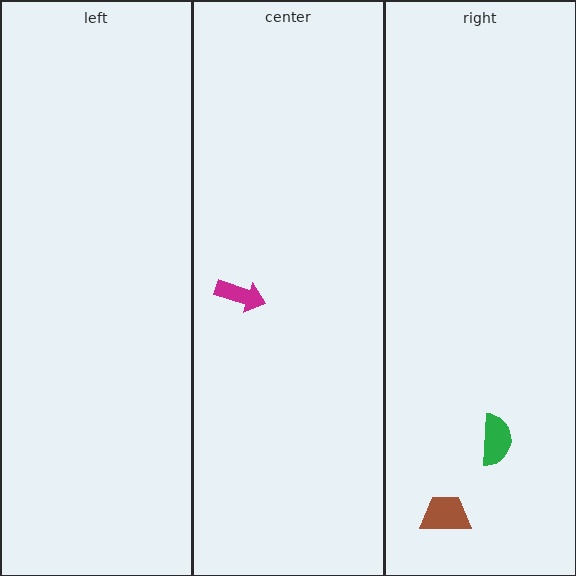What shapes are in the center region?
The magenta arrow.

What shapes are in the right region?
The brown trapezoid, the green semicircle.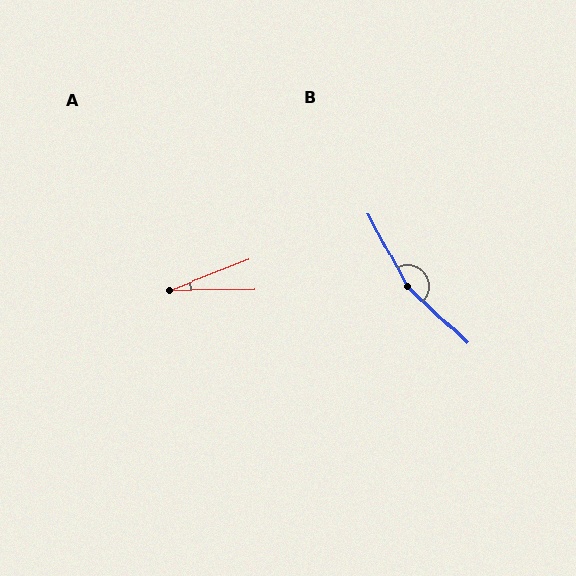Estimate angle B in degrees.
Approximately 162 degrees.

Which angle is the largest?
B, at approximately 162 degrees.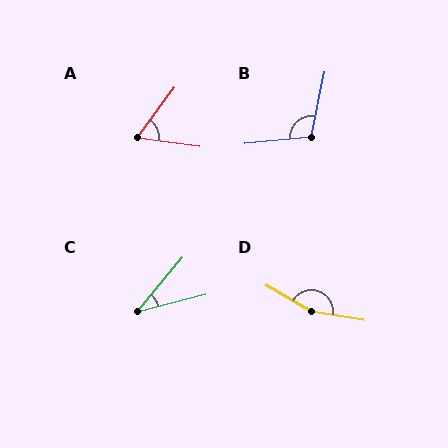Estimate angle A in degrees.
Approximately 62 degrees.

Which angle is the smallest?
C, at approximately 36 degrees.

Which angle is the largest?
D, at approximately 159 degrees.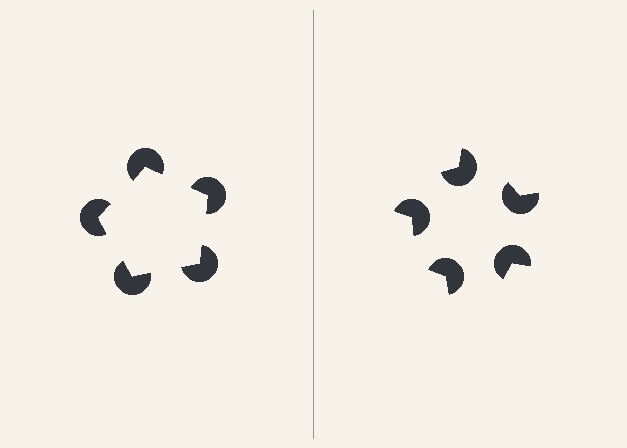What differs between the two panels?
The pac-man discs are positioned identically on both sides; only the wedge orientations differ. On the left they align to a pentagon; on the right they are misaligned.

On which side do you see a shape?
An illusory pentagon appears on the left side. On the right side the wedge cuts are rotated, so no coherent shape forms.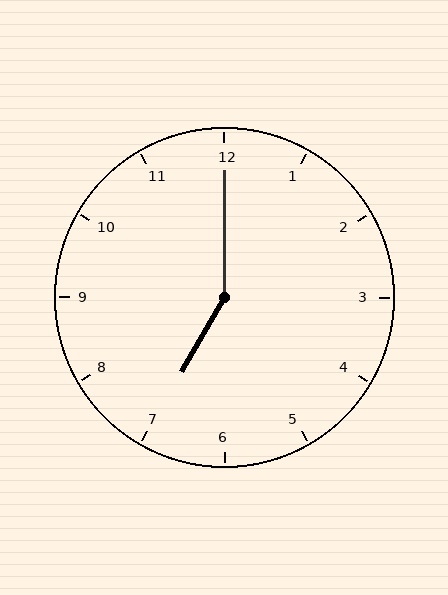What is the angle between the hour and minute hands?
Approximately 150 degrees.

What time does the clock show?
7:00.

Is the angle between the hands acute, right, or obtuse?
It is obtuse.